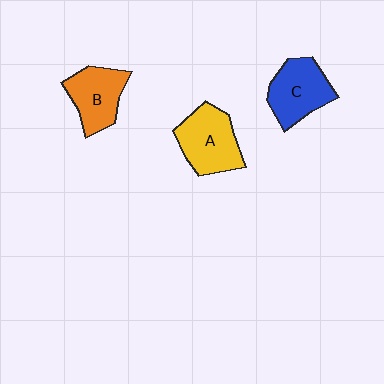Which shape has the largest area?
Shape A (yellow).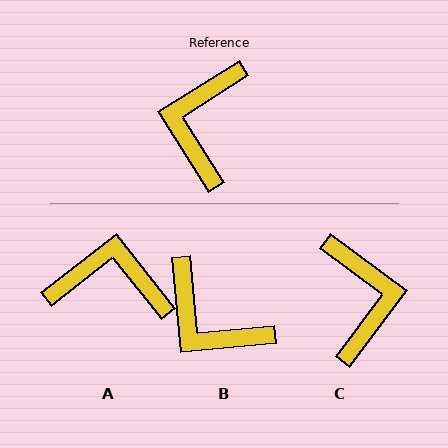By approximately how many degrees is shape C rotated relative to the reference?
Approximately 159 degrees clockwise.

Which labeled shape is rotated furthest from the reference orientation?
C, about 159 degrees away.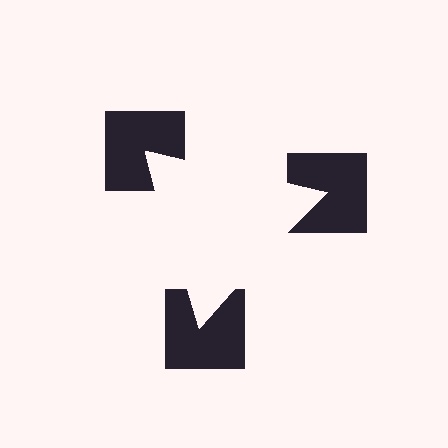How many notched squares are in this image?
There are 3 — one at each vertex of the illusory triangle.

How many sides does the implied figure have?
3 sides.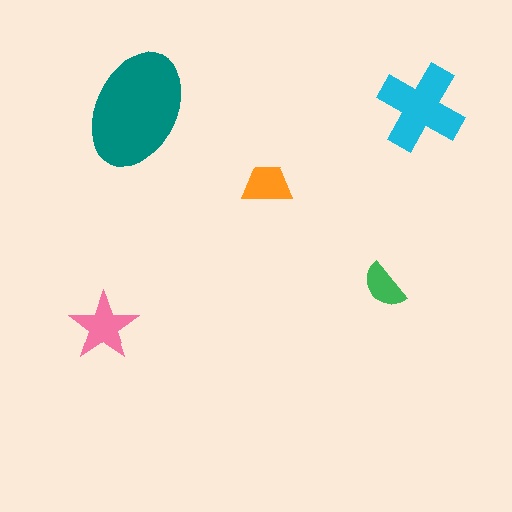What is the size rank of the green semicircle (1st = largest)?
5th.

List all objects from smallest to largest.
The green semicircle, the orange trapezoid, the pink star, the cyan cross, the teal ellipse.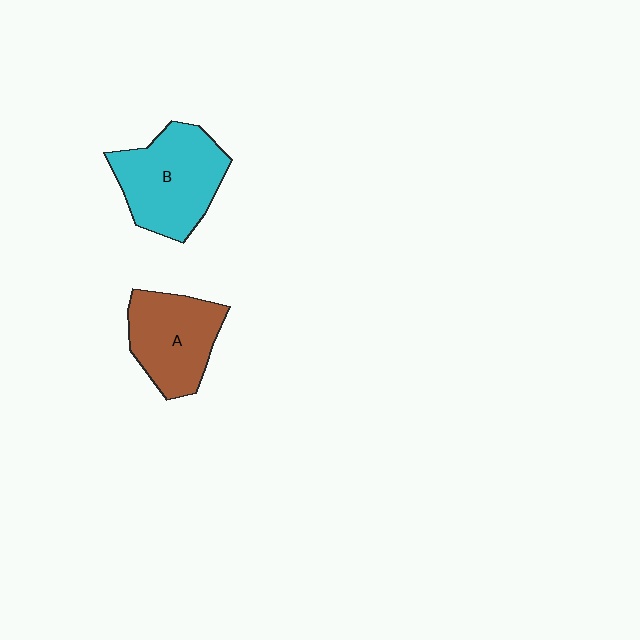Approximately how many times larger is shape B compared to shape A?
Approximately 1.2 times.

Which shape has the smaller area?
Shape A (brown).